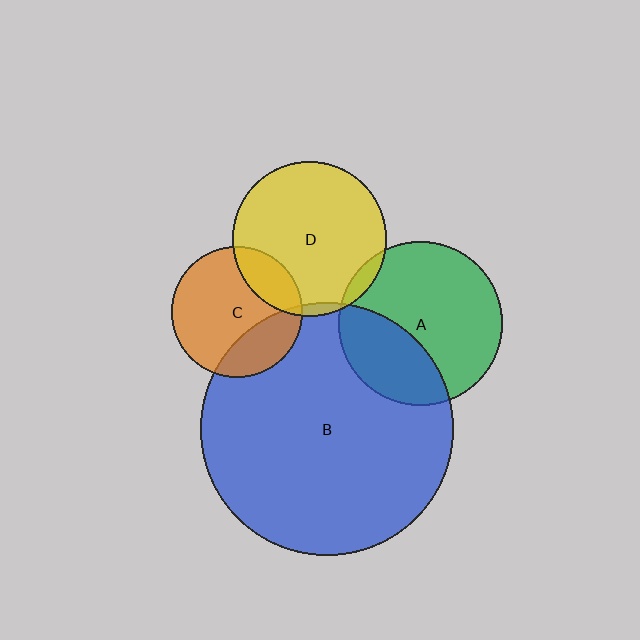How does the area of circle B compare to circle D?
Approximately 2.7 times.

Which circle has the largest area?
Circle B (blue).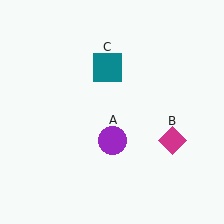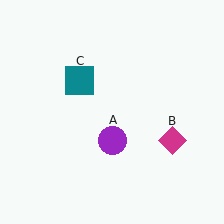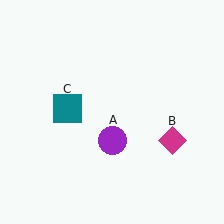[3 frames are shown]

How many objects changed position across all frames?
1 object changed position: teal square (object C).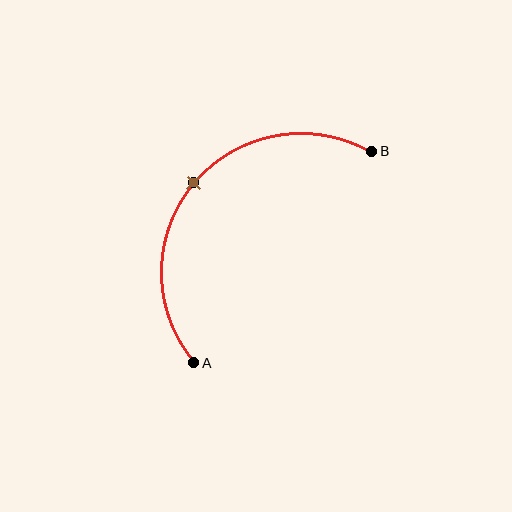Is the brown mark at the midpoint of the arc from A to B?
Yes. The brown mark lies on the arc at equal arc-length from both A and B — it is the arc midpoint.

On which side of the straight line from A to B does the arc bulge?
The arc bulges above and to the left of the straight line connecting A and B.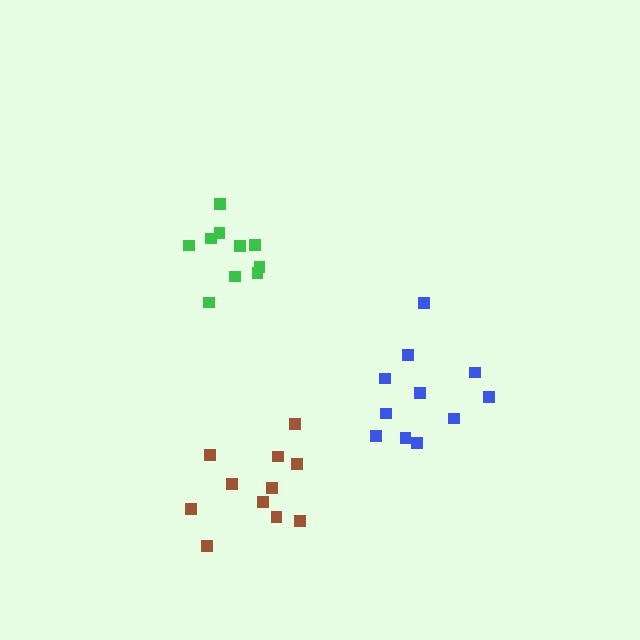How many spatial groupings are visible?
There are 3 spatial groupings.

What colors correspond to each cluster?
The clusters are colored: blue, green, brown.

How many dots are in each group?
Group 1: 11 dots, Group 2: 10 dots, Group 3: 11 dots (32 total).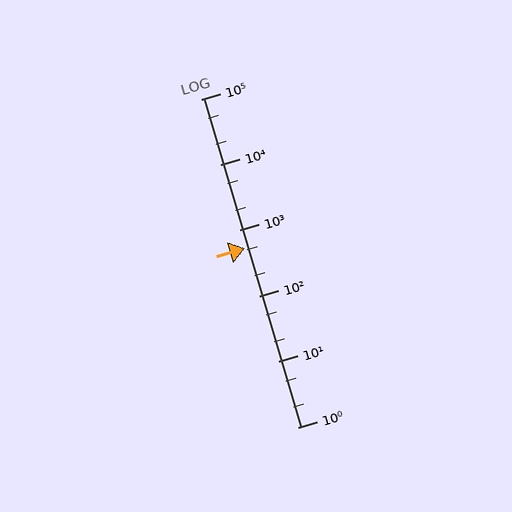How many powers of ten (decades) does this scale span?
The scale spans 5 decades, from 1 to 100000.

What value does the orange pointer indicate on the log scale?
The pointer indicates approximately 530.